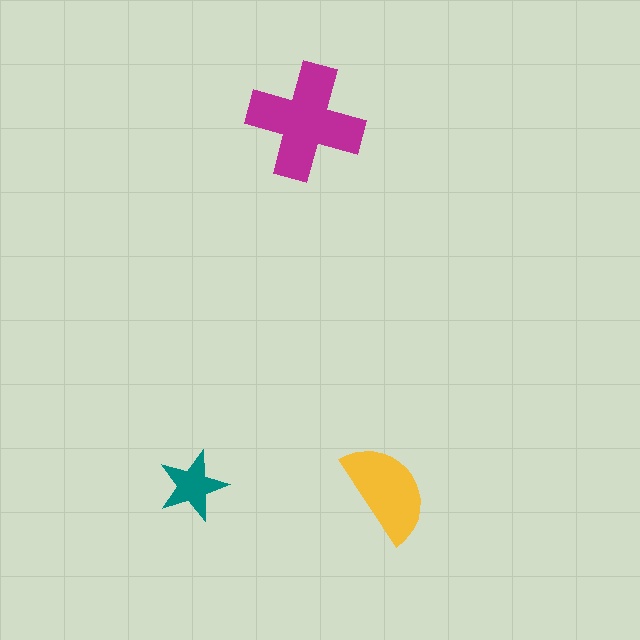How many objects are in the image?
There are 3 objects in the image.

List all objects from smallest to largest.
The teal star, the yellow semicircle, the magenta cross.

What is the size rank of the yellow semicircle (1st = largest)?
2nd.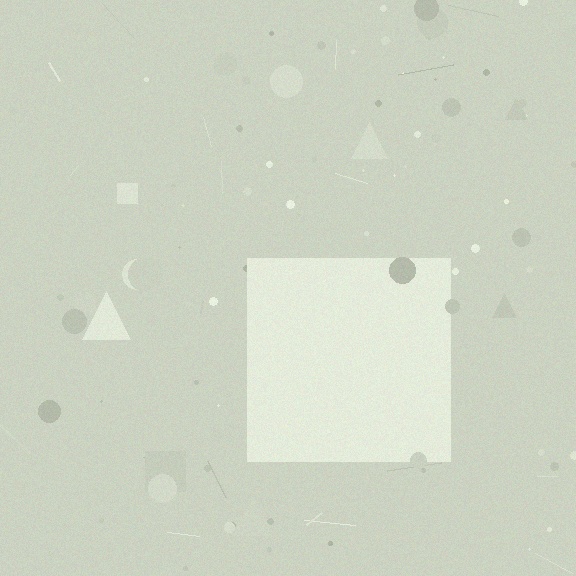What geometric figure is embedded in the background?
A square is embedded in the background.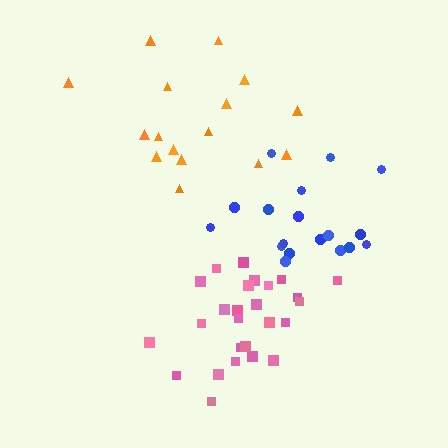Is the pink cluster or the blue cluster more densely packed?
Pink.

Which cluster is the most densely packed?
Pink.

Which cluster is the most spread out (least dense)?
Orange.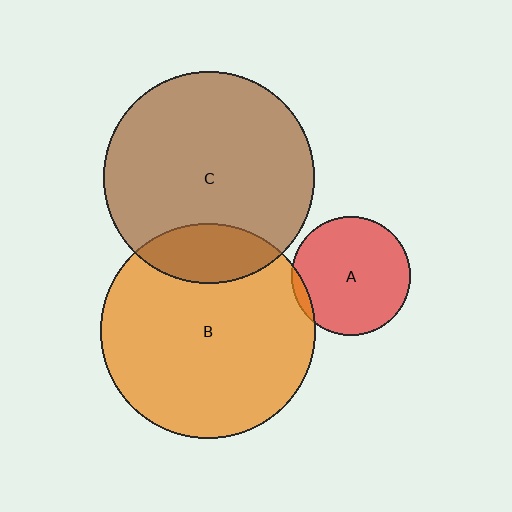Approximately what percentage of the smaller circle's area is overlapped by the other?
Approximately 5%.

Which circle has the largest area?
Circle B (orange).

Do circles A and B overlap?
Yes.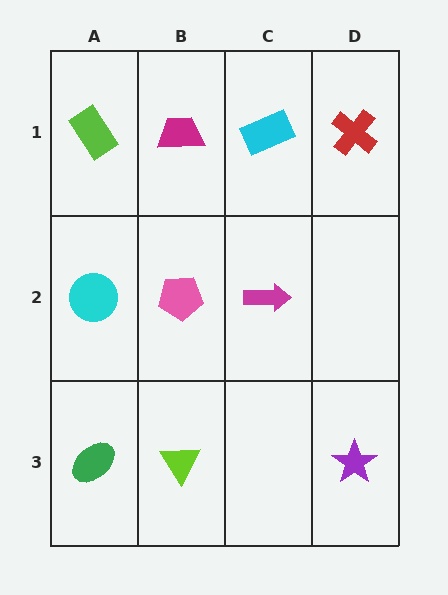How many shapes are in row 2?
3 shapes.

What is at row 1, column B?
A magenta trapezoid.